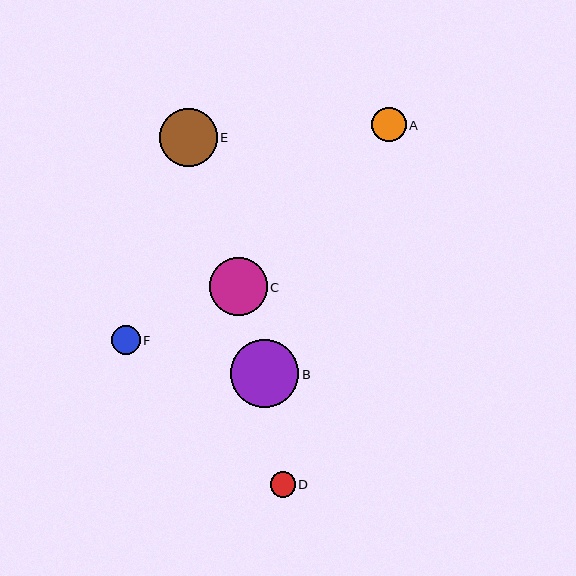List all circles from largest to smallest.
From largest to smallest: B, C, E, A, F, D.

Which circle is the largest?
Circle B is the largest with a size of approximately 68 pixels.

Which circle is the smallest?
Circle D is the smallest with a size of approximately 25 pixels.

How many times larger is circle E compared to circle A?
Circle E is approximately 1.7 times the size of circle A.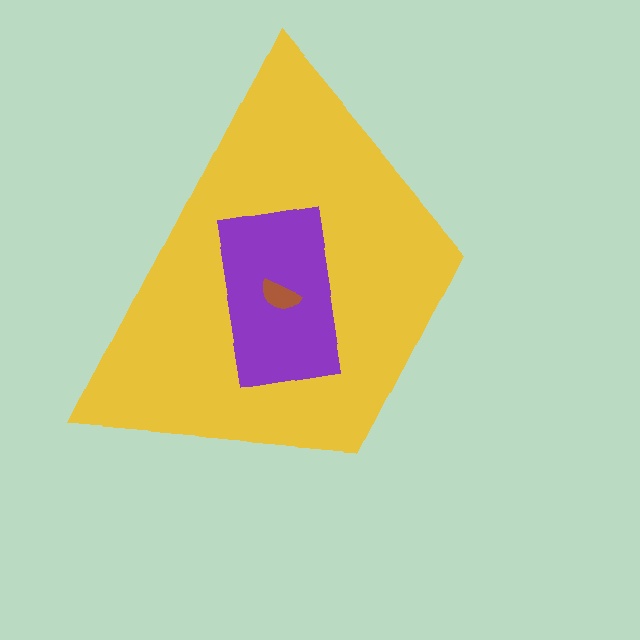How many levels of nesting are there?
3.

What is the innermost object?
The brown semicircle.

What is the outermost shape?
The yellow trapezoid.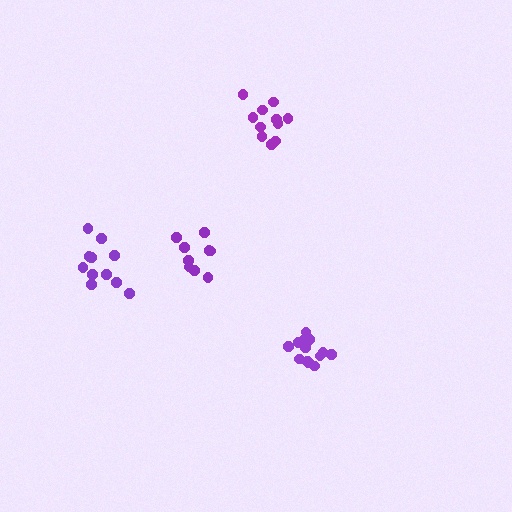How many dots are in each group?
Group 1: 9 dots, Group 2: 11 dots, Group 3: 14 dots, Group 4: 11 dots (45 total).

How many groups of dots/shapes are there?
There are 4 groups.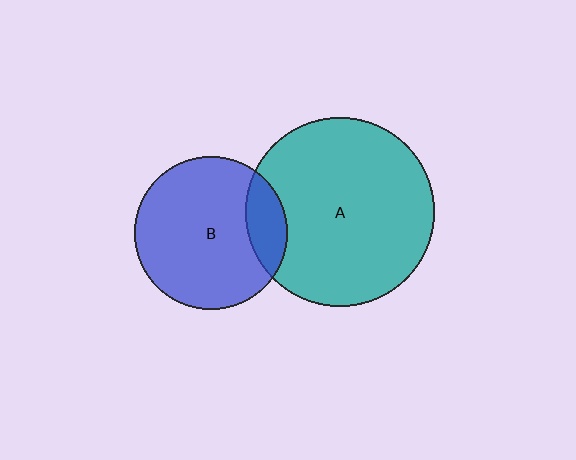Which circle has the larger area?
Circle A (teal).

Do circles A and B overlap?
Yes.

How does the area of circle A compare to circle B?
Approximately 1.5 times.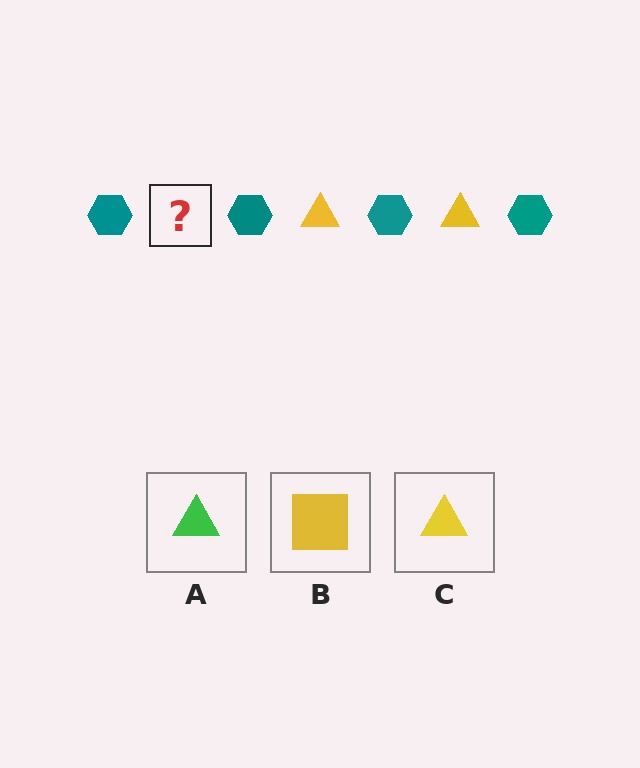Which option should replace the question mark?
Option C.